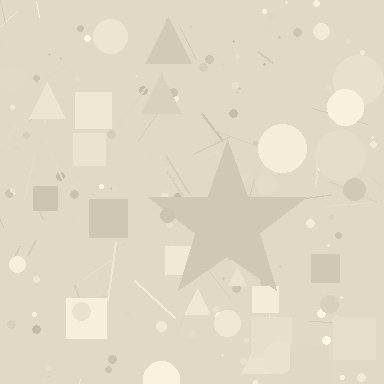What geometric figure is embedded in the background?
A star is embedded in the background.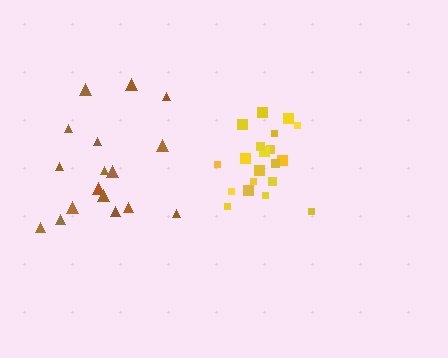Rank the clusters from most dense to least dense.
yellow, brown.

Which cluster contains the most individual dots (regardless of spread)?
Yellow (20).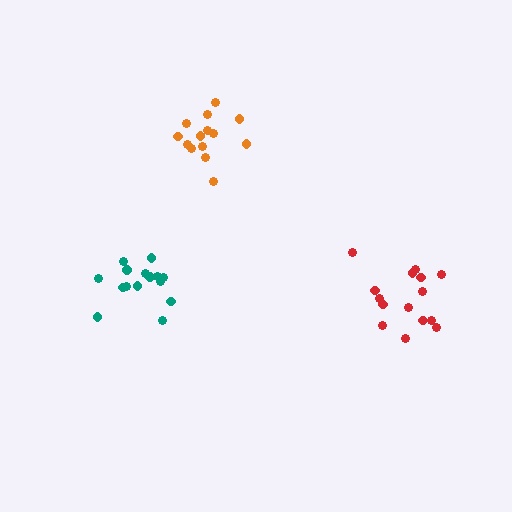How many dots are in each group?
Group 1: 15 dots, Group 2: 14 dots, Group 3: 15 dots (44 total).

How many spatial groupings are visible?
There are 3 spatial groupings.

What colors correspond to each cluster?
The clusters are colored: teal, orange, red.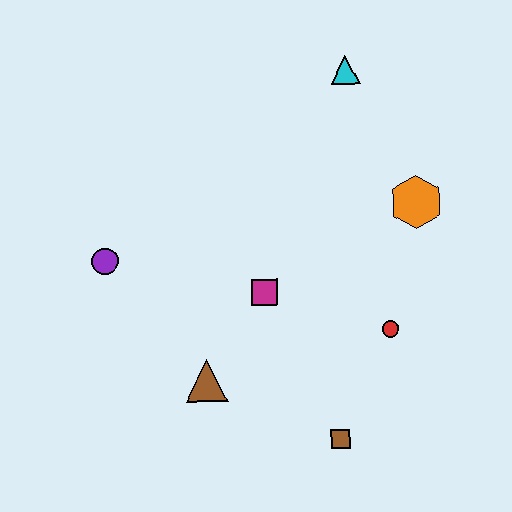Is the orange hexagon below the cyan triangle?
Yes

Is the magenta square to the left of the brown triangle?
No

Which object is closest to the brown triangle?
The magenta square is closest to the brown triangle.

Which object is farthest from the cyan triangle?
The brown square is farthest from the cyan triangle.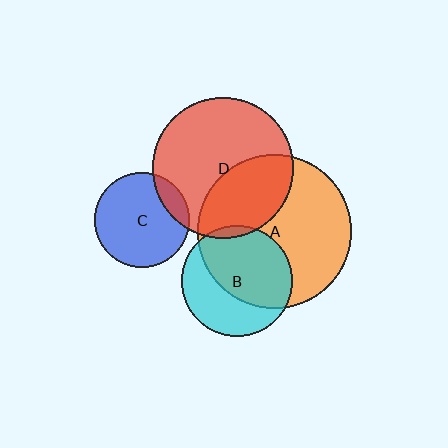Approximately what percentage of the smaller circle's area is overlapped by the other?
Approximately 5%.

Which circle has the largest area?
Circle A (orange).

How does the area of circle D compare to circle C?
Approximately 2.2 times.